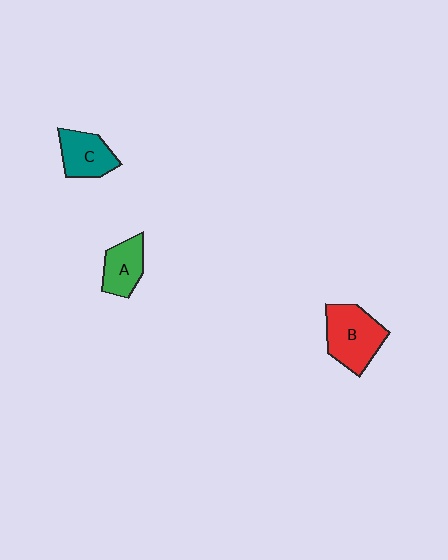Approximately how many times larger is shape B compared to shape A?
Approximately 1.5 times.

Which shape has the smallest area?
Shape A (green).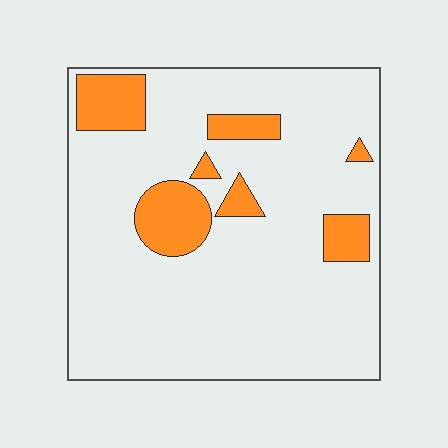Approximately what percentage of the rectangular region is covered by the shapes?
Approximately 15%.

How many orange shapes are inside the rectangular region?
7.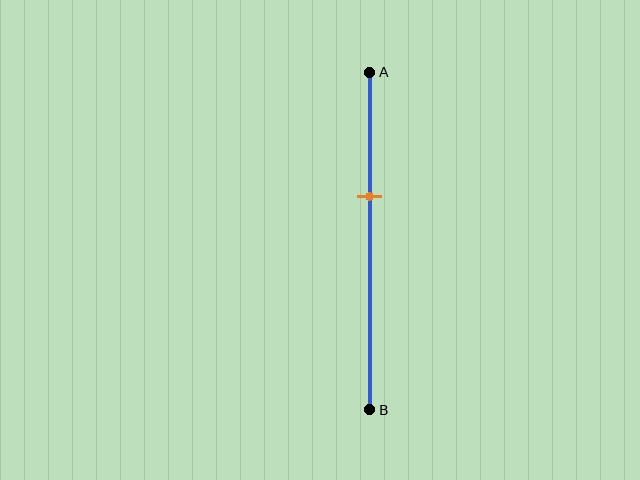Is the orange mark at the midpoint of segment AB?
No, the mark is at about 35% from A, not at the 50% midpoint.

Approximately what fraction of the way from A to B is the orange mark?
The orange mark is approximately 35% of the way from A to B.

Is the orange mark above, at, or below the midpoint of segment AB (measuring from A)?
The orange mark is above the midpoint of segment AB.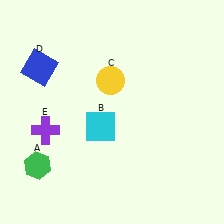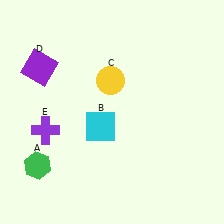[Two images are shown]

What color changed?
The square (D) changed from blue in Image 1 to purple in Image 2.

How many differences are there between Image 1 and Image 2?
There is 1 difference between the two images.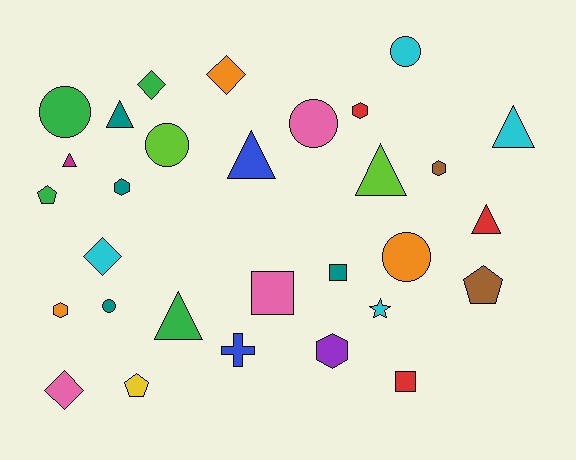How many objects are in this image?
There are 30 objects.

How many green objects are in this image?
There are 4 green objects.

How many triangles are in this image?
There are 7 triangles.